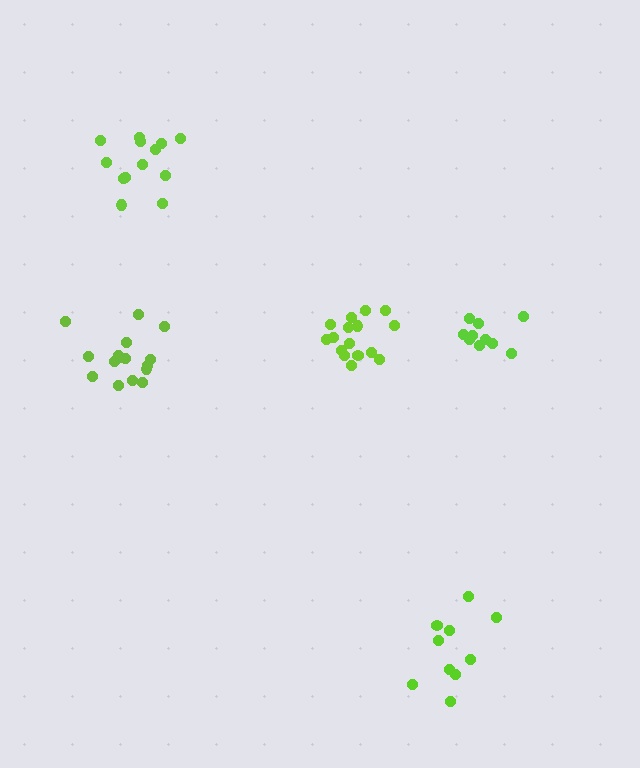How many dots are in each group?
Group 1: 10 dots, Group 2: 16 dots, Group 3: 10 dots, Group 4: 13 dots, Group 5: 16 dots (65 total).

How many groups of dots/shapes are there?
There are 5 groups.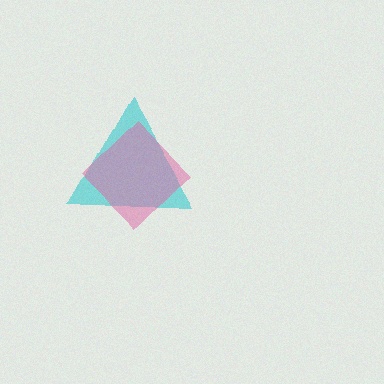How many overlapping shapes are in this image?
There are 2 overlapping shapes in the image.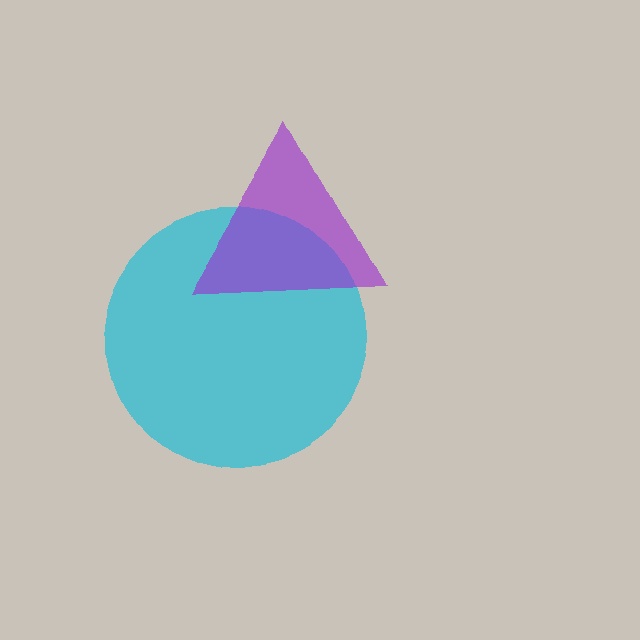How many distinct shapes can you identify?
There are 2 distinct shapes: a cyan circle, a purple triangle.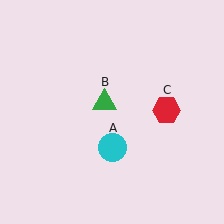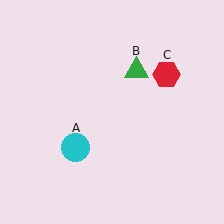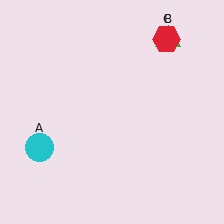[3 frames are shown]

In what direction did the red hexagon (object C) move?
The red hexagon (object C) moved up.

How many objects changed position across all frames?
3 objects changed position: cyan circle (object A), green triangle (object B), red hexagon (object C).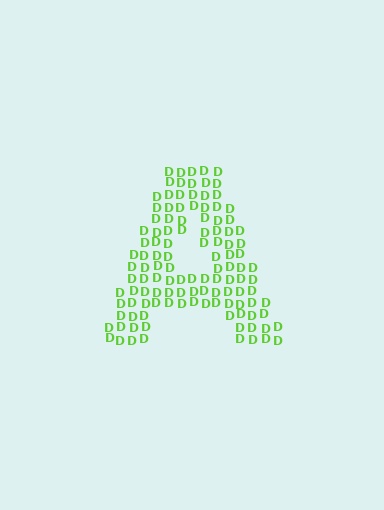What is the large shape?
The large shape is the letter A.